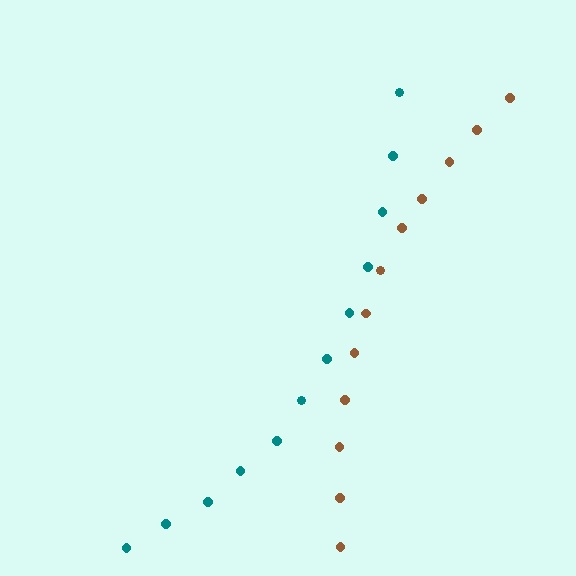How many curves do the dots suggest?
There are 2 distinct paths.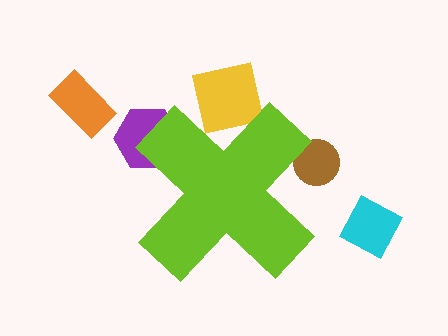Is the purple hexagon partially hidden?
Yes, the purple hexagon is partially hidden behind the lime cross.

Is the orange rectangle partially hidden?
No, the orange rectangle is fully visible.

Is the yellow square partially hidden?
Yes, the yellow square is partially hidden behind the lime cross.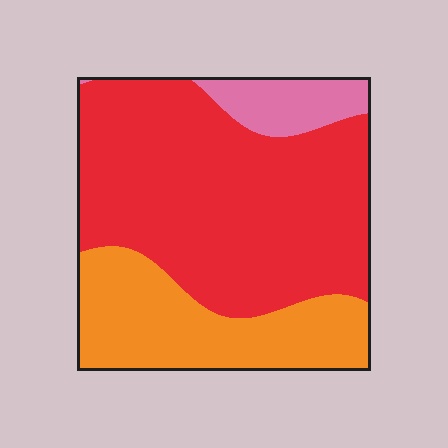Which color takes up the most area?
Red, at roughly 65%.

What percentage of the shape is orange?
Orange takes up between a quarter and a half of the shape.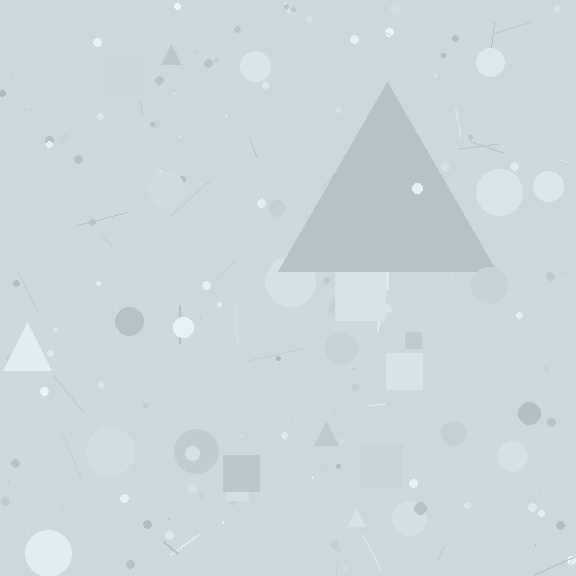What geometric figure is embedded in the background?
A triangle is embedded in the background.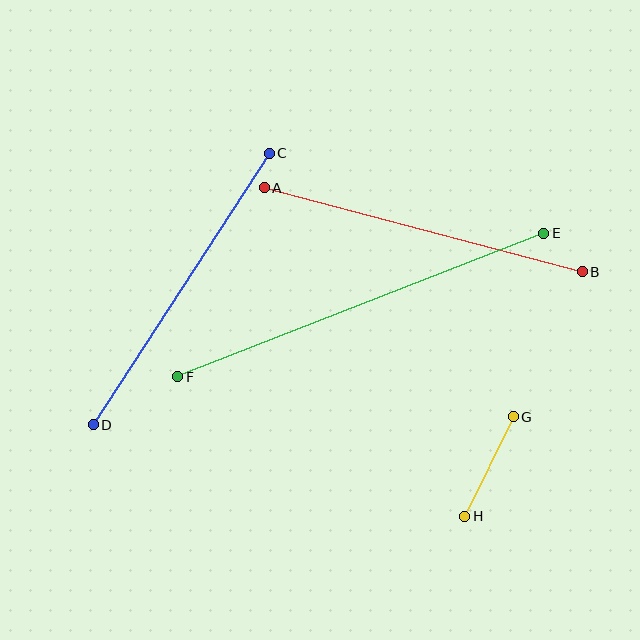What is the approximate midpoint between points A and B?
The midpoint is at approximately (423, 230) pixels.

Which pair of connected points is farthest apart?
Points E and F are farthest apart.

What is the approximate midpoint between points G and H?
The midpoint is at approximately (489, 467) pixels.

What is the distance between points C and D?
The distance is approximately 323 pixels.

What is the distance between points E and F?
The distance is approximately 393 pixels.